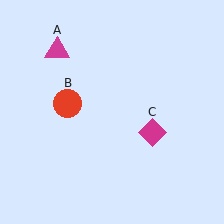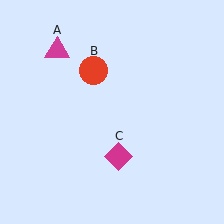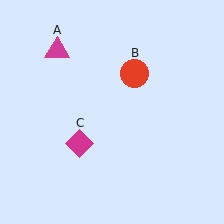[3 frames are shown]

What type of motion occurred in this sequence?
The red circle (object B), magenta diamond (object C) rotated clockwise around the center of the scene.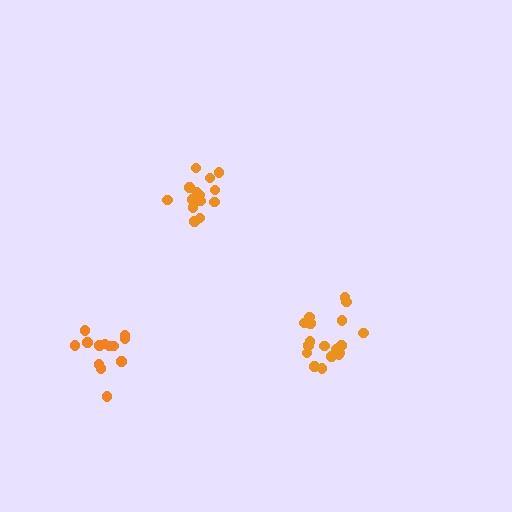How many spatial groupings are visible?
There are 3 spatial groupings.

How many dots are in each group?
Group 1: 14 dots, Group 2: 13 dots, Group 3: 18 dots (45 total).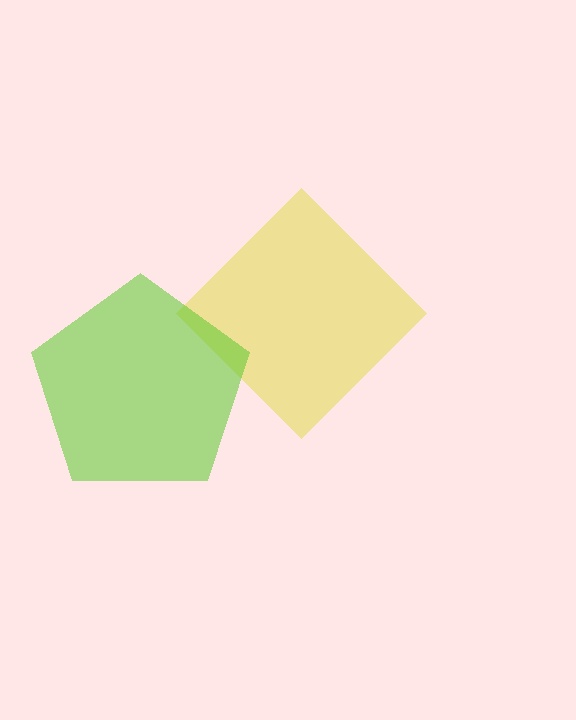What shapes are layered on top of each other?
The layered shapes are: a yellow diamond, a lime pentagon.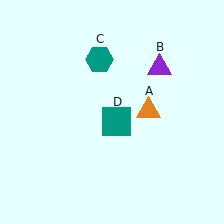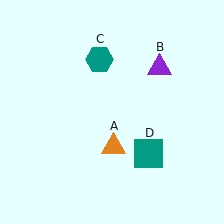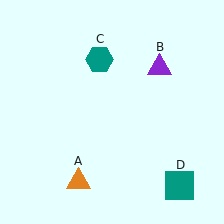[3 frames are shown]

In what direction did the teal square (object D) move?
The teal square (object D) moved down and to the right.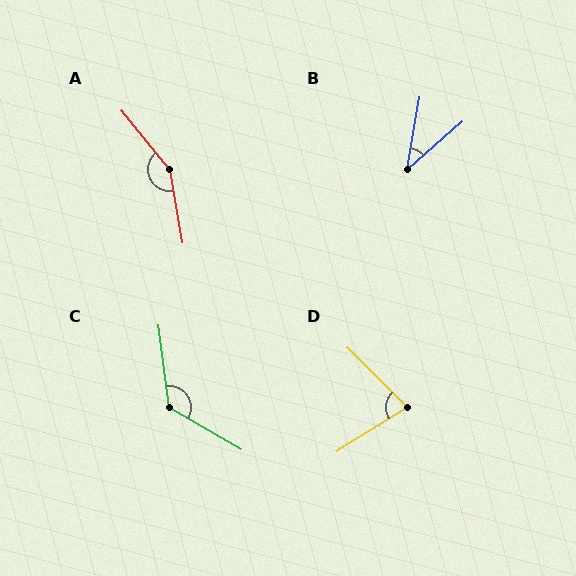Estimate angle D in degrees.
Approximately 77 degrees.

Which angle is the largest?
A, at approximately 151 degrees.